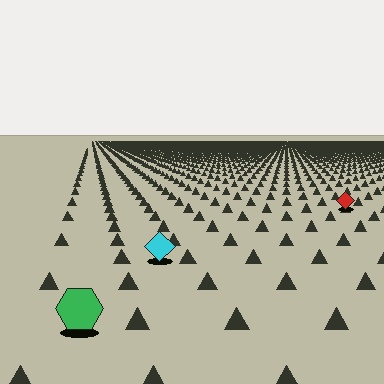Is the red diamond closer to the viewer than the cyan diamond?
No. The cyan diamond is closer — you can tell from the texture gradient: the ground texture is coarser near it.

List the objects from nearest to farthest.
From nearest to farthest: the green hexagon, the cyan diamond, the red diamond.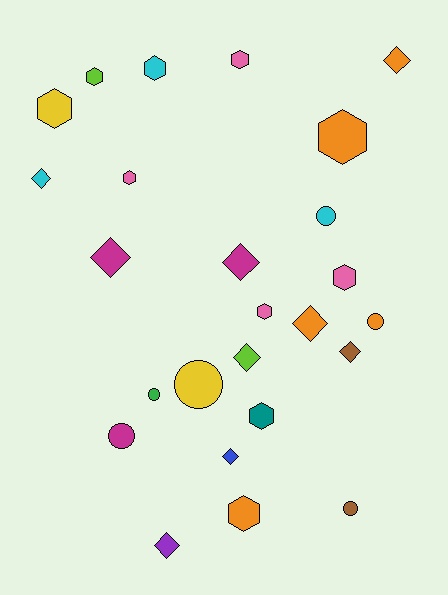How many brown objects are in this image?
There are 2 brown objects.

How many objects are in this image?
There are 25 objects.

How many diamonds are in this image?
There are 9 diamonds.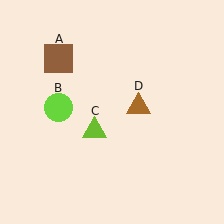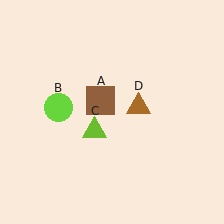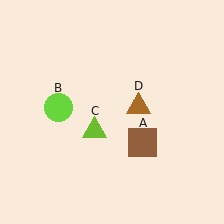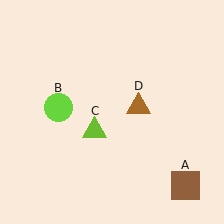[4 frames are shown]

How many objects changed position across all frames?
1 object changed position: brown square (object A).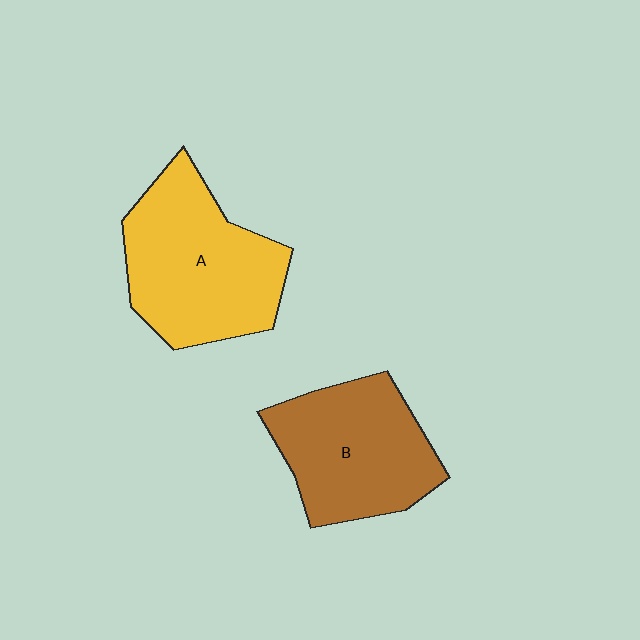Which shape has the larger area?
Shape A (yellow).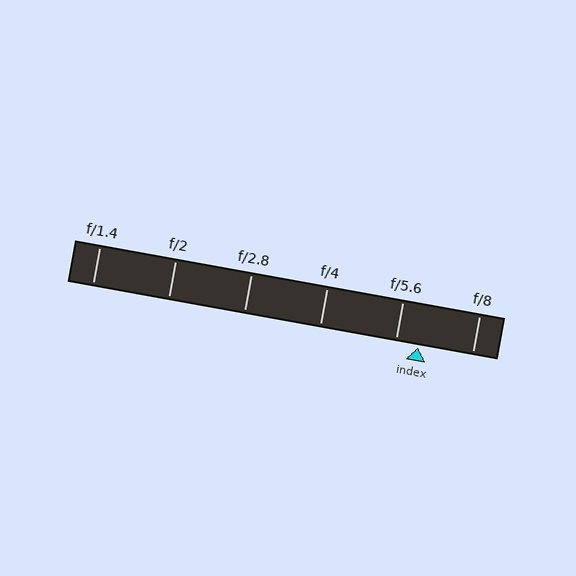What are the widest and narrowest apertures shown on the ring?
The widest aperture shown is f/1.4 and the narrowest is f/8.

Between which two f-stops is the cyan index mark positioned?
The index mark is between f/5.6 and f/8.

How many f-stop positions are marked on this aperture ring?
There are 6 f-stop positions marked.